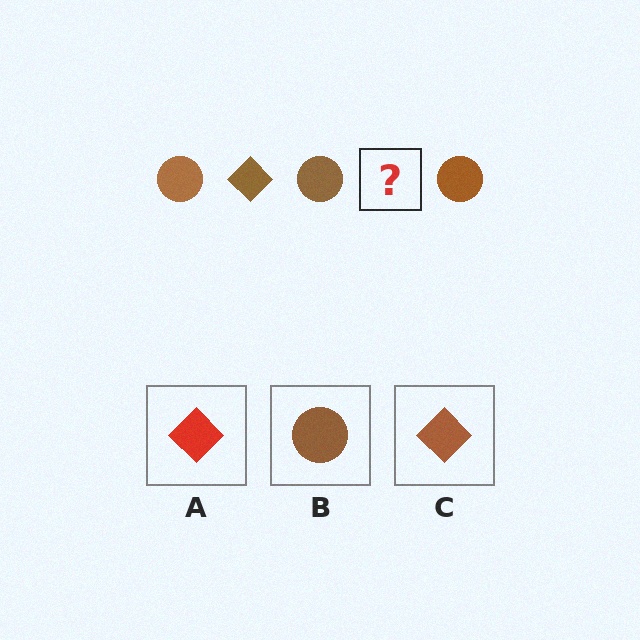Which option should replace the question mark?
Option C.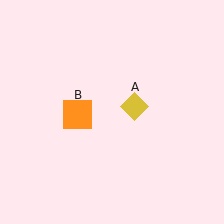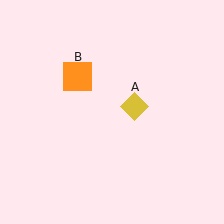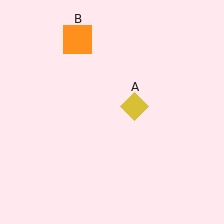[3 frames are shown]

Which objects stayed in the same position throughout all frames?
Yellow diamond (object A) remained stationary.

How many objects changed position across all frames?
1 object changed position: orange square (object B).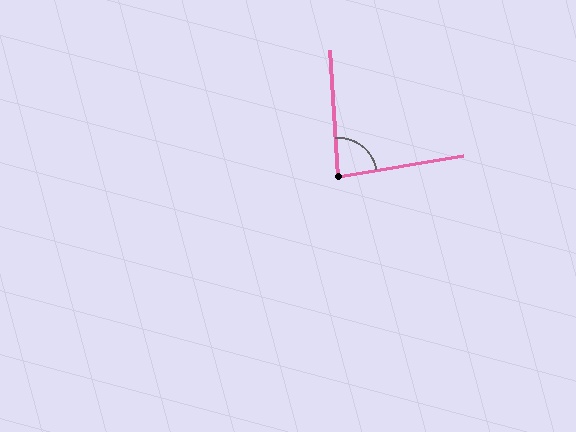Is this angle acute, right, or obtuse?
It is acute.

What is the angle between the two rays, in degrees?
Approximately 84 degrees.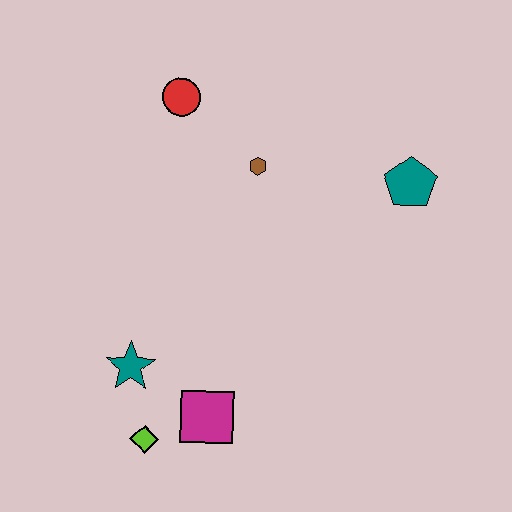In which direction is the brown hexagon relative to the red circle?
The brown hexagon is to the right of the red circle.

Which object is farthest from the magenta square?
The red circle is farthest from the magenta square.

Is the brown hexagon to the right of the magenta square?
Yes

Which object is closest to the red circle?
The brown hexagon is closest to the red circle.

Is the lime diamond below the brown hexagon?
Yes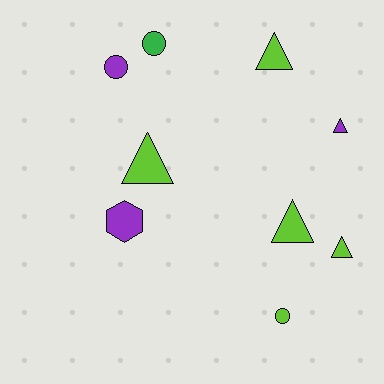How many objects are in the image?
There are 9 objects.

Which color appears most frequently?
Lime, with 5 objects.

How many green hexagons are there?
There are no green hexagons.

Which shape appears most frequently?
Triangle, with 5 objects.